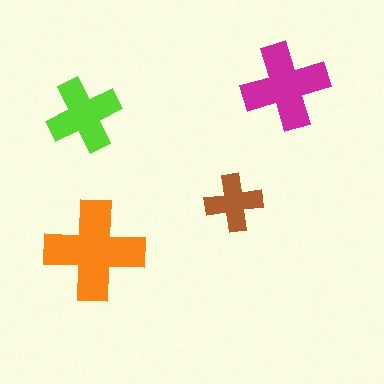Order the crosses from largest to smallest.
the orange one, the magenta one, the lime one, the brown one.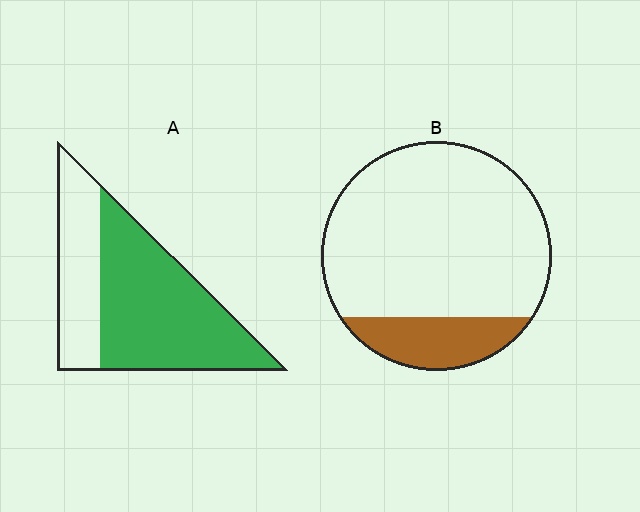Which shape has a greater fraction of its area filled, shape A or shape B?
Shape A.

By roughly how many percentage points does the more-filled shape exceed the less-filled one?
By roughly 50 percentage points (A over B).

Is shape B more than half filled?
No.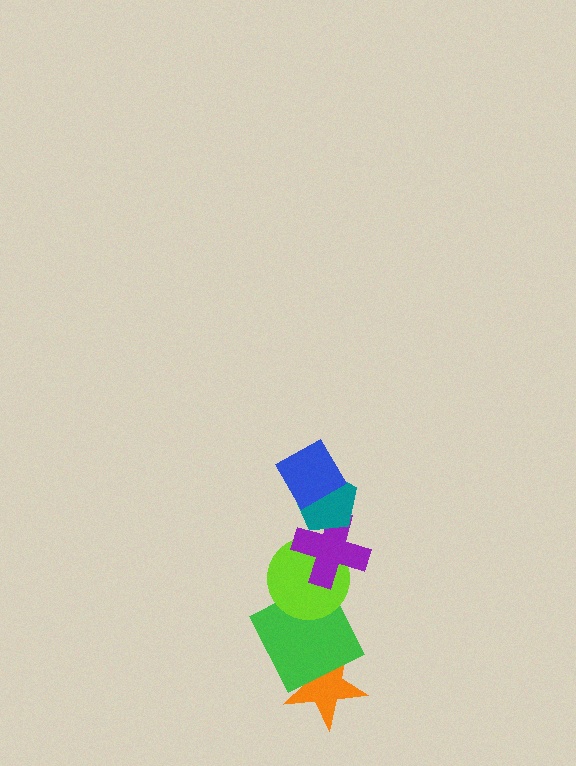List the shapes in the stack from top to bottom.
From top to bottom: the blue diamond, the teal pentagon, the purple cross, the lime circle, the green square, the orange star.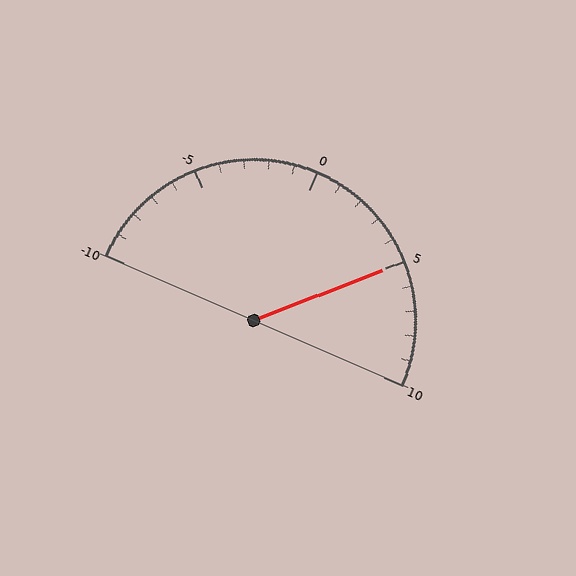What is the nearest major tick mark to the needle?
The nearest major tick mark is 5.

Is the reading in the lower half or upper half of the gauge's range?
The reading is in the upper half of the range (-10 to 10).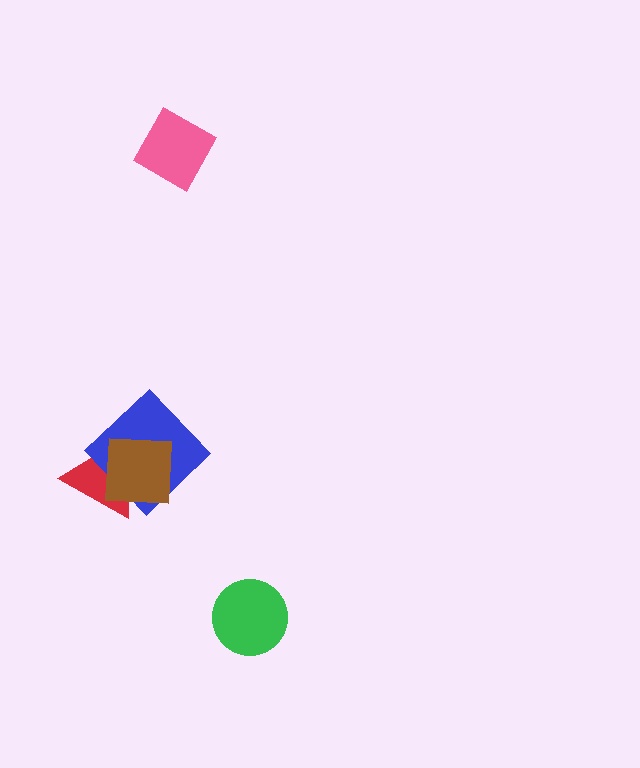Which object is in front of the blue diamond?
The brown square is in front of the blue diamond.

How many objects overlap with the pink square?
0 objects overlap with the pink square.